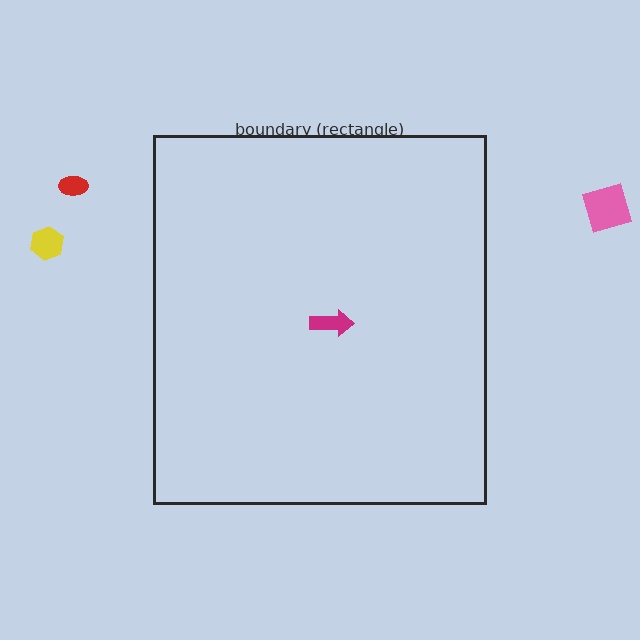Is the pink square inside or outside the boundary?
Outside.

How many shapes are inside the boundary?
1 inside, 3 outside.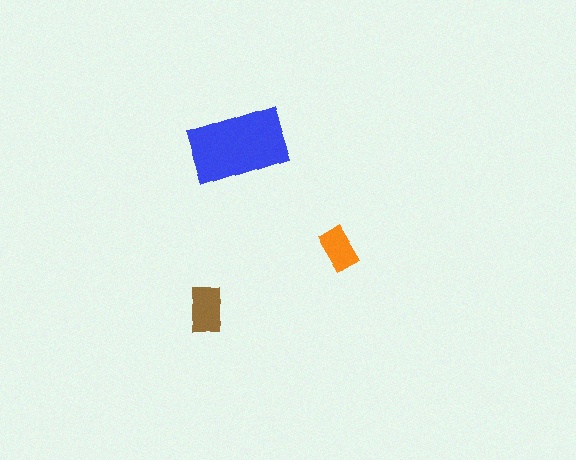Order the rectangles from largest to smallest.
the blue one, the brown one, the orange one.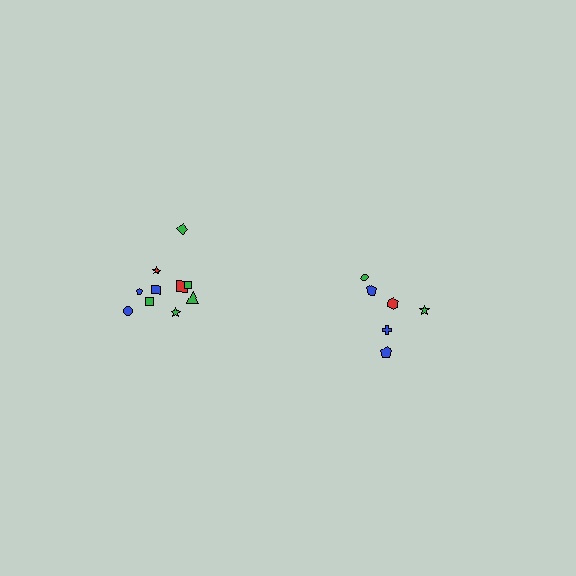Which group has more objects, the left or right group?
The left group.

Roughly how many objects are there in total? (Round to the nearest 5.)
Roughly 15 objects in total.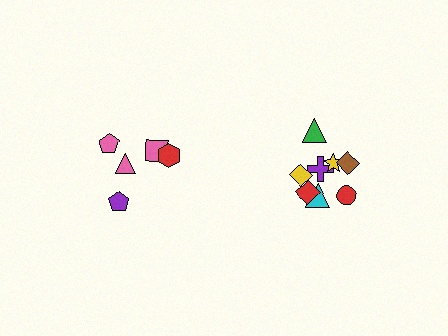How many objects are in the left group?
There are 5 objects.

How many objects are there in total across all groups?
There are 13 objects.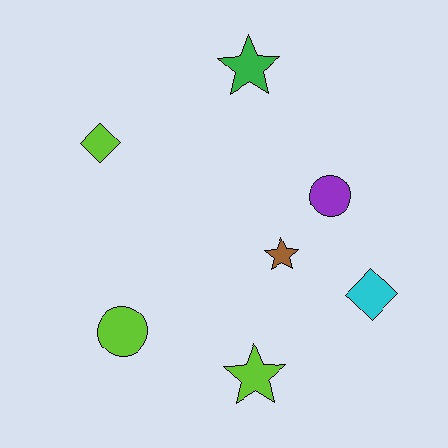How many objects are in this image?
There are 7 objects.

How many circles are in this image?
There are 2 circles.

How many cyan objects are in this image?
There is 1 cyan object.